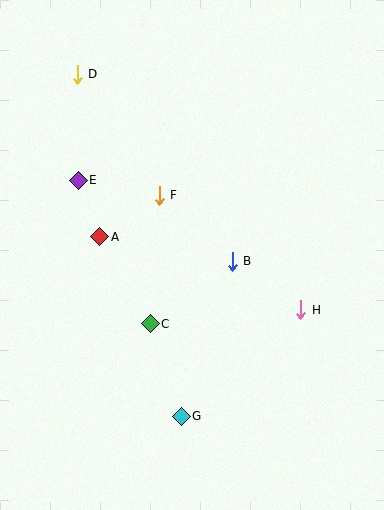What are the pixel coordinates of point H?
Point H is at (301, 310).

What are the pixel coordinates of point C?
Point C is at (150, 324).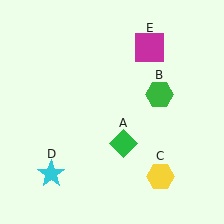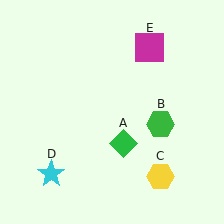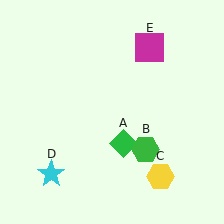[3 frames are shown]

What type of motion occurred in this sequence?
The green hexagon (object B) rotated clockwise around the center of the scene.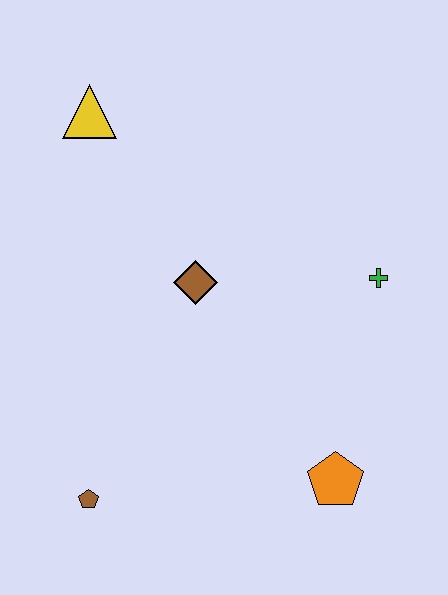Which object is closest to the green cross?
The brown diamond is closest to the green cross.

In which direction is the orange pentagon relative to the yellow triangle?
The orange pentagon is below the yellow triangle.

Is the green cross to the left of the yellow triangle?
No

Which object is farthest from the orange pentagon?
The yellow triangle is farthest from the orange pentagon.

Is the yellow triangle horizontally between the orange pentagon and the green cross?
No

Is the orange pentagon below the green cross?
Yes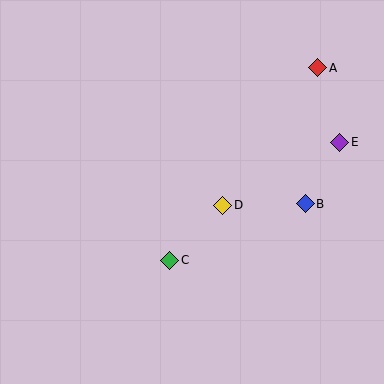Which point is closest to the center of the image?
Point D at (223, 205) is closest to the center.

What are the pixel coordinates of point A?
Point A is at (318, 68).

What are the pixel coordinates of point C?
Point C is at (170, 260).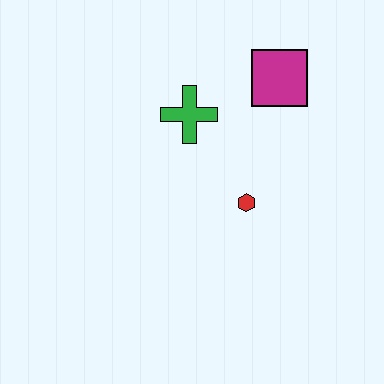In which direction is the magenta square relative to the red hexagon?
The magenta square is above the red hexagon.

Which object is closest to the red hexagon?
The green cross is closest to the red hexagon.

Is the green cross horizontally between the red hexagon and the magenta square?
No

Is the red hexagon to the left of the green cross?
No